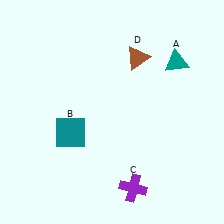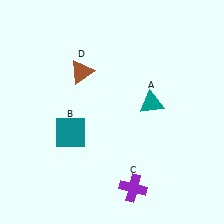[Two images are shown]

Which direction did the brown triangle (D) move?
The brown triangle (D) moved left.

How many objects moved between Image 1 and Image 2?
2 objects moved between the two images.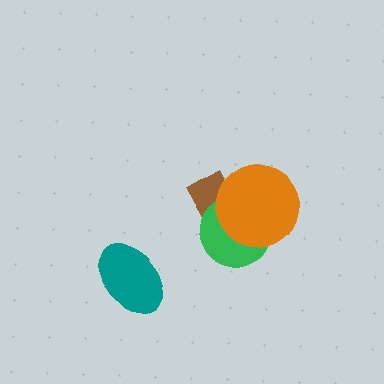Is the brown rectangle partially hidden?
Yes, it is partially covered by another shape.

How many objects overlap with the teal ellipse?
0 objects overlap with the teal ellipse.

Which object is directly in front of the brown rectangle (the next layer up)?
The green circle is directly in front of the brown rectangle.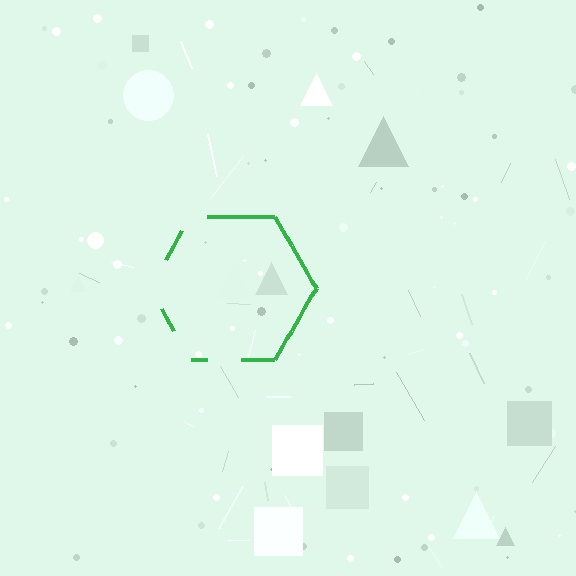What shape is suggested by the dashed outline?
The dashed outline suggests a hexagon.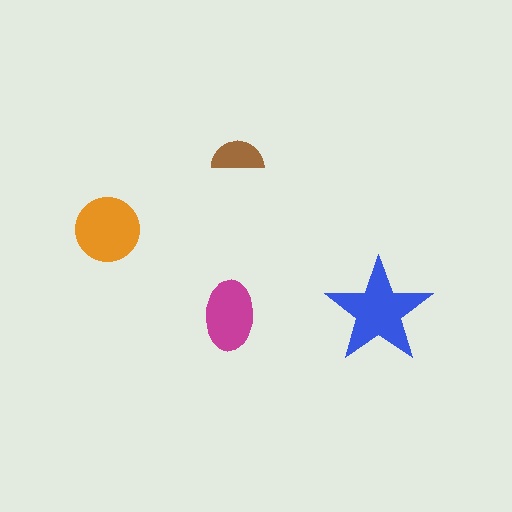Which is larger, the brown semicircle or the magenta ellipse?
The magenta ellipse.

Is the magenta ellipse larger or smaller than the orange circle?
Smaller.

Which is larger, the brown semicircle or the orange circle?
The orange circle.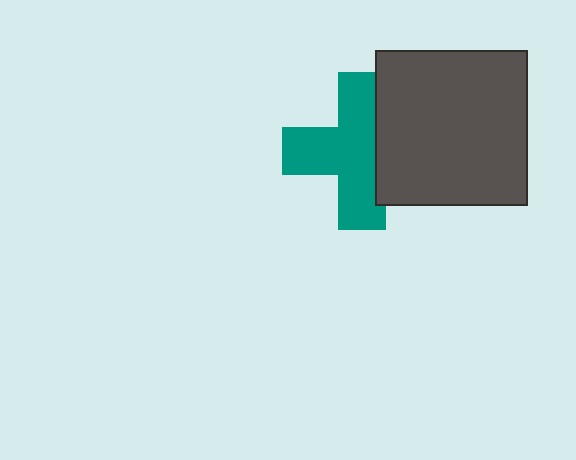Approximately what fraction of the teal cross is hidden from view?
Roughly 31% of the teal cross is hidden behind the dark gray rectangle.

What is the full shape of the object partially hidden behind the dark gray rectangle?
The partially hidden object is a teal cross.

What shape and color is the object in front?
The object in front is a dark gray rectangle.